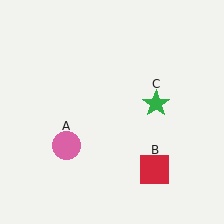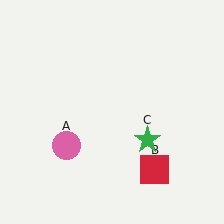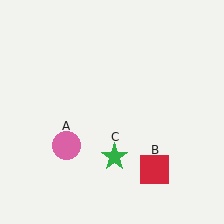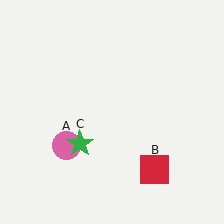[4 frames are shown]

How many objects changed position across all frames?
1 object changed position: green star (object C).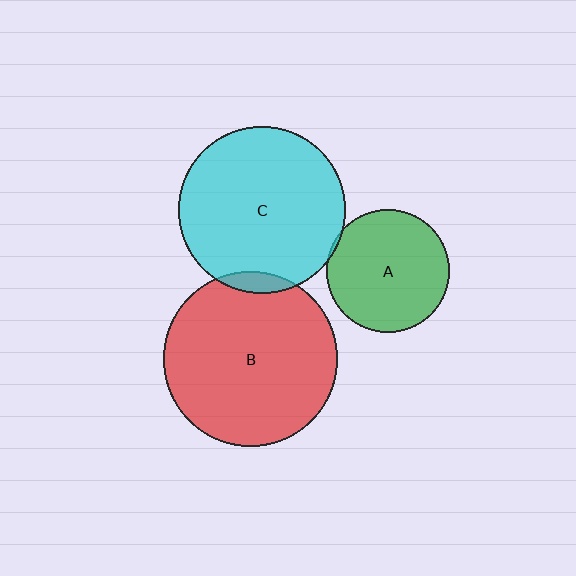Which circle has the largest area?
Circle B (red).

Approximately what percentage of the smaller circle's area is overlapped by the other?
Approximately 5%.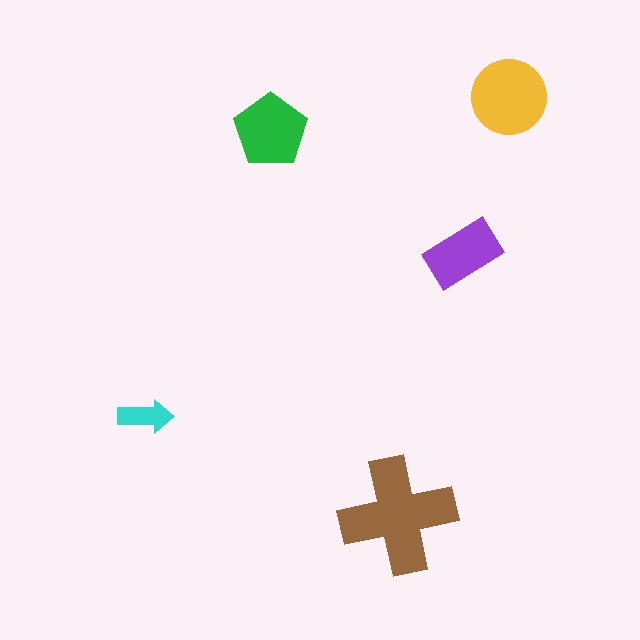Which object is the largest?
The brown cross.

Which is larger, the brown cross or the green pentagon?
The brown cross.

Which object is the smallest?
The cyan arrow.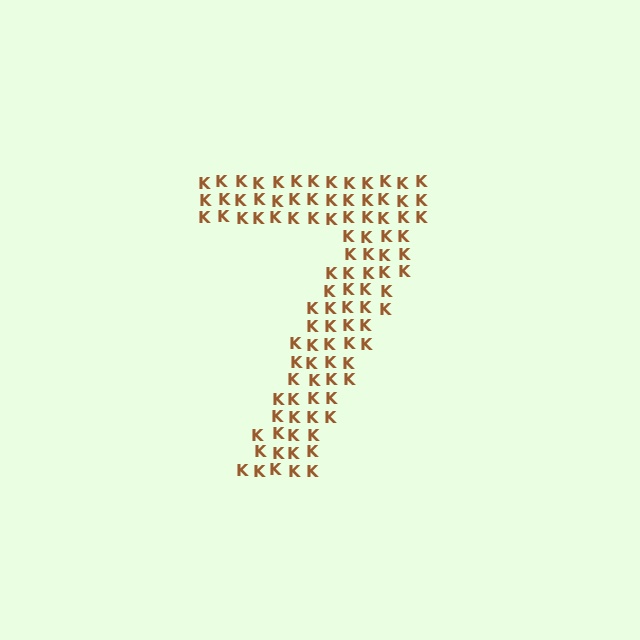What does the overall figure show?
The overall figure shows the digit 7.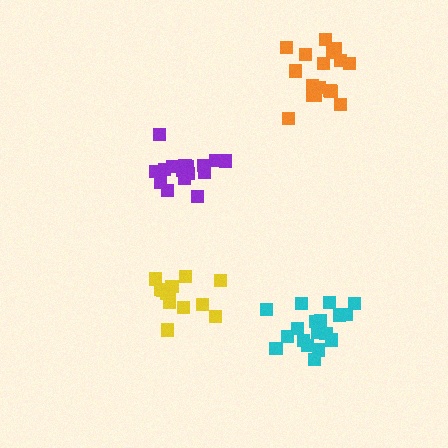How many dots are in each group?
Group 1: 13 dots, Group 2: 17 dots, Group 3: 19 dots, Group 4: 18 dots (67 total).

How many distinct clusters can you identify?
There are 4 distinct clusters.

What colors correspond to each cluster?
The clusters are colored: yellow, orange, cyan, purple.